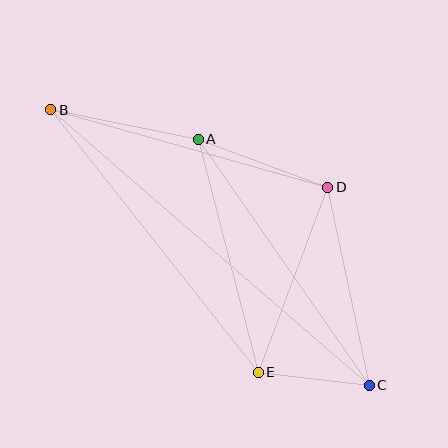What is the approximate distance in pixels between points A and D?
The distance between A and D is approximately 138 pixels.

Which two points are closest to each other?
Points C and E are closest to each other.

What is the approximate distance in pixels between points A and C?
The distance between A and C is approximately 299 pixels.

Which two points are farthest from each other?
Points B and C are farthest from each other.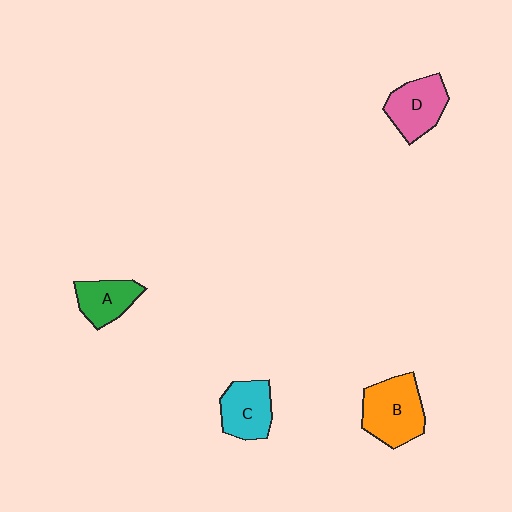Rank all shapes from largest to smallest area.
From largest to smallest: B (orange), D (pink), C (cyan), A (green).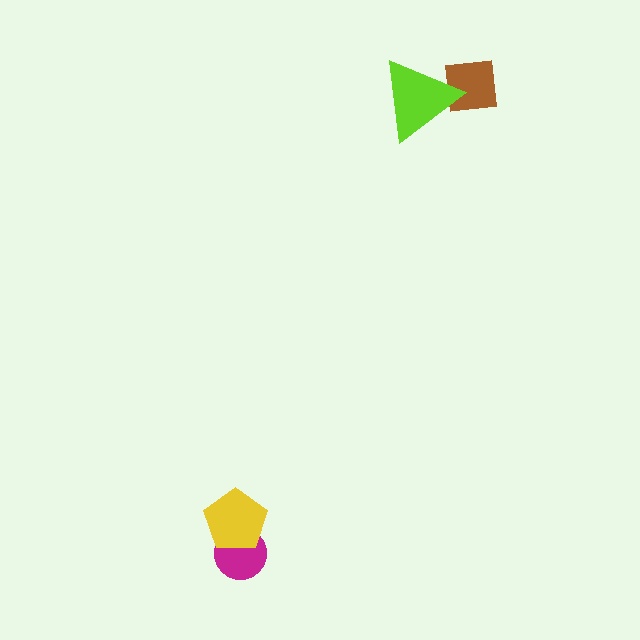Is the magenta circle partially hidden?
Yes, it is partially covered by another shape.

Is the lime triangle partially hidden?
No, no other shape covers it.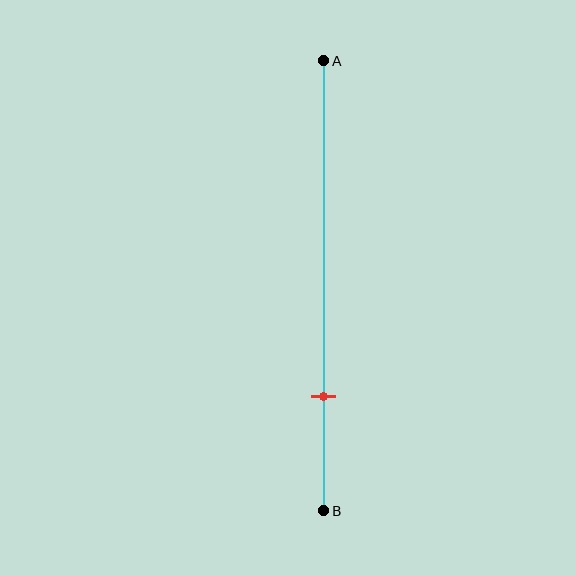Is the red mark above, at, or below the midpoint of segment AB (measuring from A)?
The red mark is below the midpoint of segment AB.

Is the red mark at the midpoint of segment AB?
No, the mark is at about 75% from A, not at the 50% midpoint.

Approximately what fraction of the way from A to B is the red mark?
The red mark is approximately 75% of the way from A to B.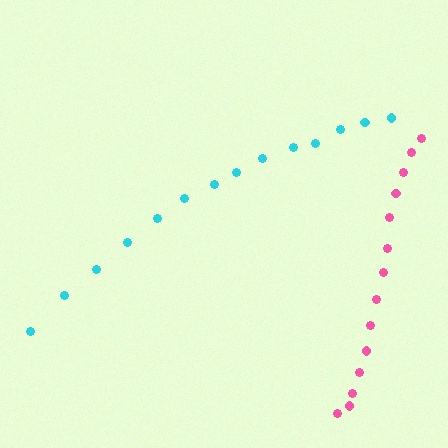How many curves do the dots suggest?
There are 2 distinct paths.